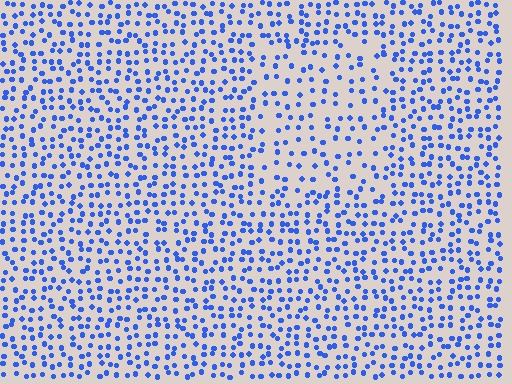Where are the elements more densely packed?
The elements are more densely packed outside the rectangle boundary.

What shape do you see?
I see a rectangle.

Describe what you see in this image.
The image contains small blue elements arranged at two different densities. A rectangle-shaped region is visible where the elements are less densely packed than the surrounding area.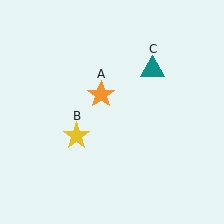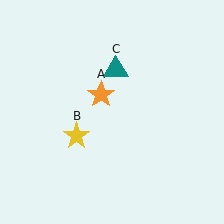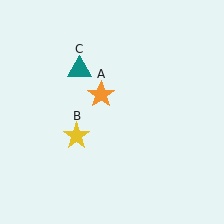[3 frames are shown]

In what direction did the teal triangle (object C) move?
The teal triangle (object C) moved left.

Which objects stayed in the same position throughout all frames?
Orange star (object A) and yellow star (object B) remained stationary.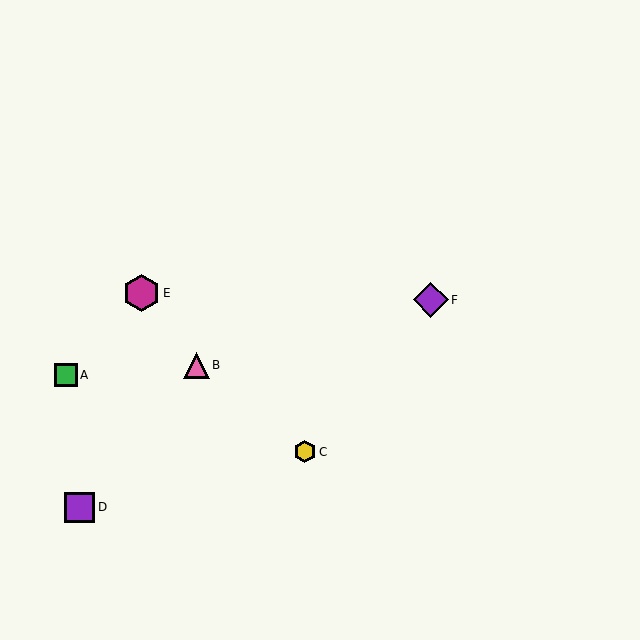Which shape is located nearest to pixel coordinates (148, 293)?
The magenta hexagon (labeled E) at (142, 293) is nearest to that location.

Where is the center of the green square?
The center of the green square is at (66, 375).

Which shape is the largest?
The magenta hexagon (labeled E) is the largest.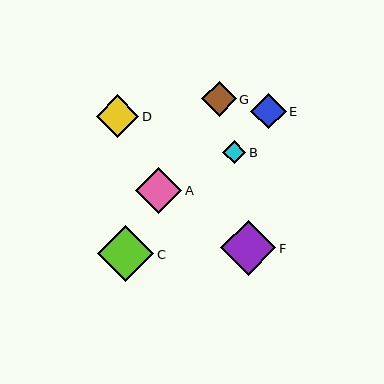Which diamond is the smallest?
Diamond B is the smallest with a size of approximately 23 pixels.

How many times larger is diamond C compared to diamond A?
Diamond C is approximately 1.2 times the size of diamond A.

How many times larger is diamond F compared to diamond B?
Diamond F is approximately 2.4 times the size of diamond B.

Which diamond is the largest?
Diamond C is the largest with a size of approximately 56 pixels.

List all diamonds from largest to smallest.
From largest to smallest: C, F, A, D, E, G, B.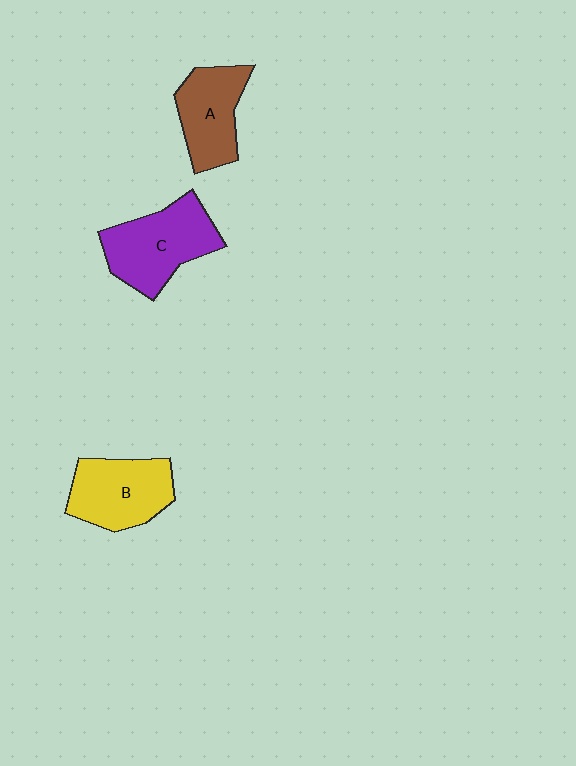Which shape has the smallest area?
Shape A (brown).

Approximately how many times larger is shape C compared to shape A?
Approximately 1.3 times.